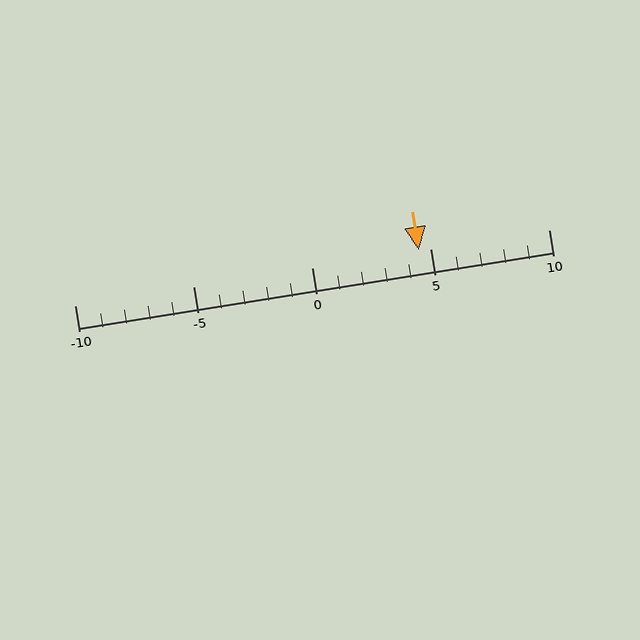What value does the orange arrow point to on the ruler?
The orange arrow points to approximately 4.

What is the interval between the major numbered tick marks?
The major tick marks are spaced 5 units apart.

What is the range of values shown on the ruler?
The ruler shows values from -10 to 10.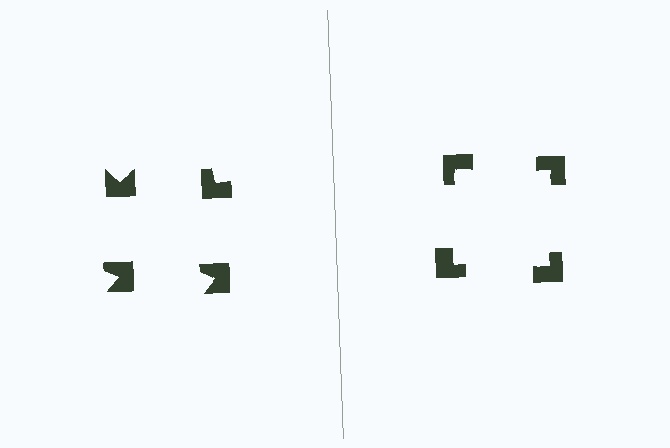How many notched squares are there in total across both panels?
8 — 4 on each side.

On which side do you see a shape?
An illusory square appears on the right side. On the left side the wedge cuts are rotated, so no coherent shape forms.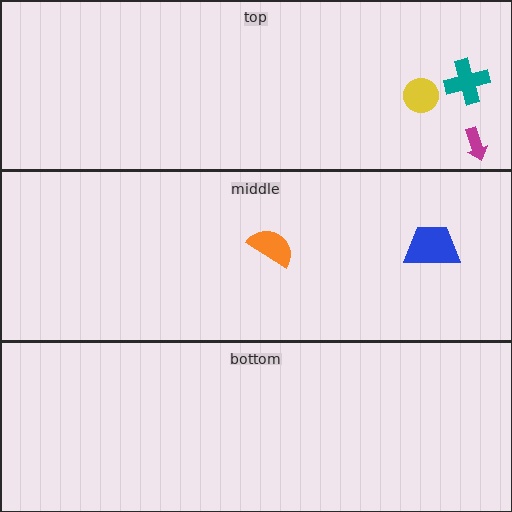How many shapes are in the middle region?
2.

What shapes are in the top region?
The magenta arrow, the teal cross, the yellow circle.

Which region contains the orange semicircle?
The middle region.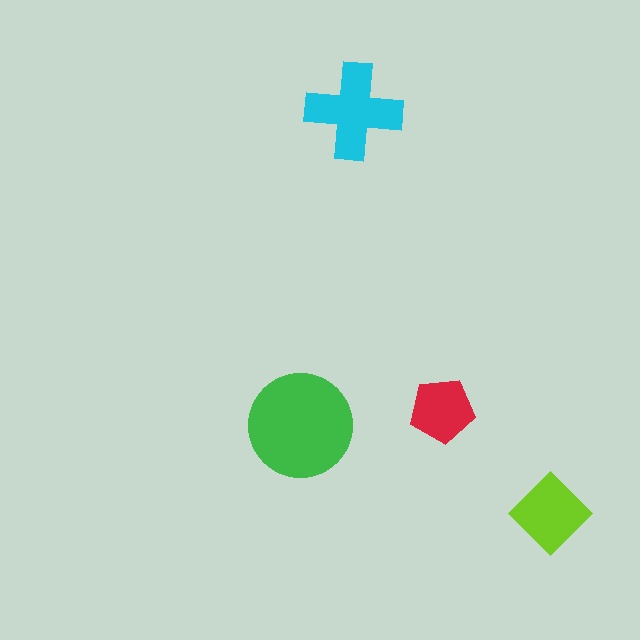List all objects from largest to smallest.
The green circle, the cyan cross, the lime diamond, the red pentagon.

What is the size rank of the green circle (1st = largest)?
1st.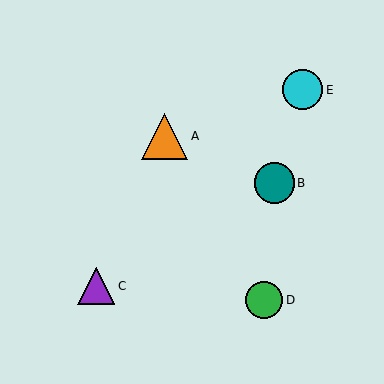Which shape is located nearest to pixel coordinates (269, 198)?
The teal circle (labeled B) at (274, 183) is nearest to that location.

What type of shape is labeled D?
Shape D is a green circle.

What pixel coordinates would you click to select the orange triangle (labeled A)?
Click at (165, 136) to select the orange triangle A.